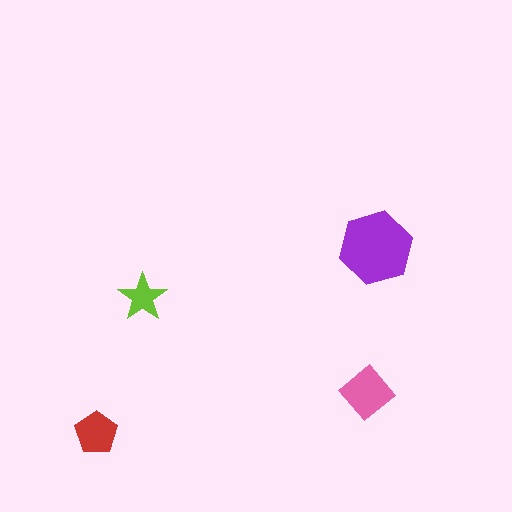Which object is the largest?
The purple hexagon.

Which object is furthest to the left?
The red pentagon is leftmost.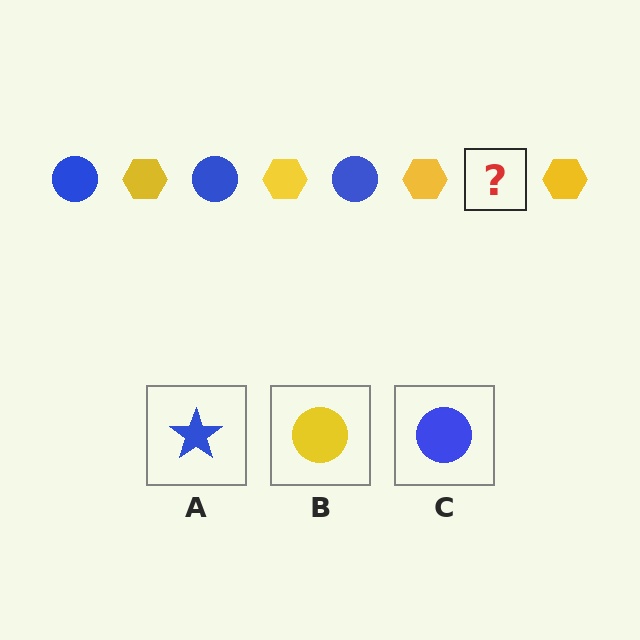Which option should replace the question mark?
Option C.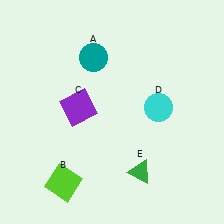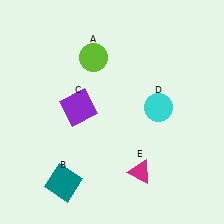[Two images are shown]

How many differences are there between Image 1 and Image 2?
There are 3 differences between the two images.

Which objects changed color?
A changed from teal to lime. B changed from lime to teal. E changed from green to magenta.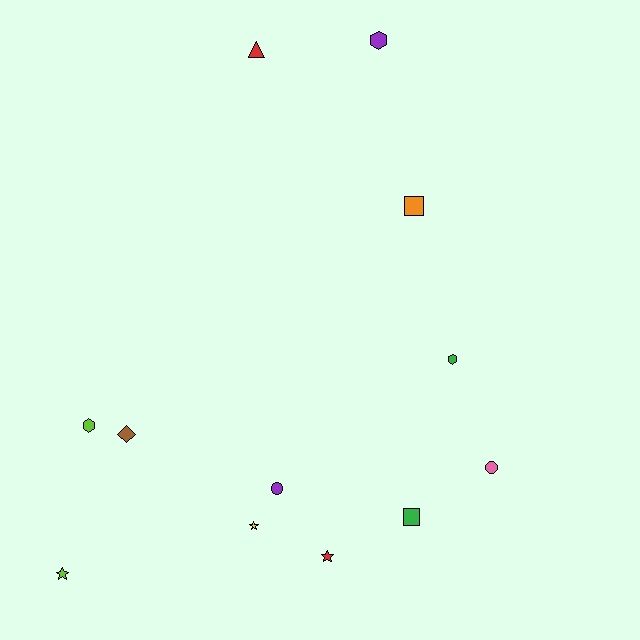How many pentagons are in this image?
There are no pentagons.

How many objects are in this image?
There are 12 objects.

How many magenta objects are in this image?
There are no magenta objects.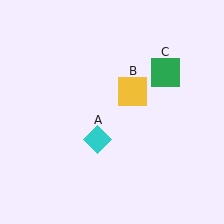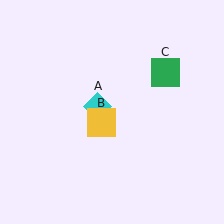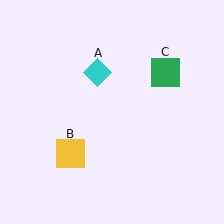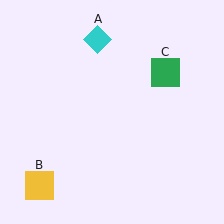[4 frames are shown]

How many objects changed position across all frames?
2 objects changed position: cyan diamond (object A), yellow square (object B).